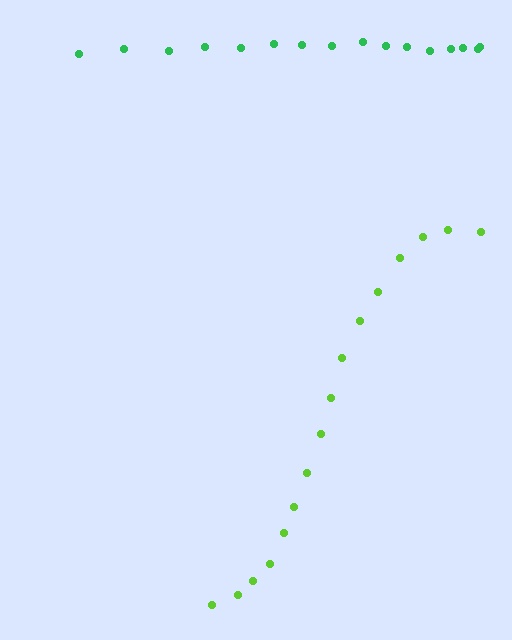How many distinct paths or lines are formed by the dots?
There are 2 distinct paths.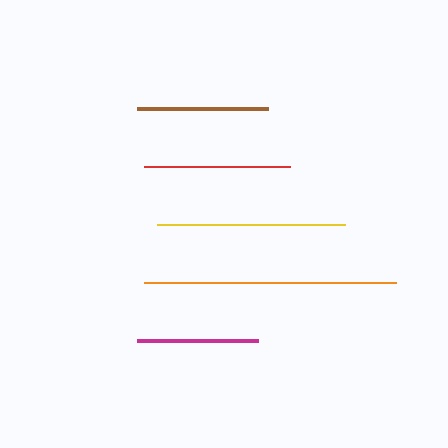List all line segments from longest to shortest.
From longest to shortest: orange, yellow, red, brown, magenta.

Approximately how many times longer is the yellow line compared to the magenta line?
The yellow line is approximately 1.6 times the length of the magenta line.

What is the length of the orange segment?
The orange segment is approximately 252 pixels long.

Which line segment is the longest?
The orange line is the longest at approximately 252 pixels.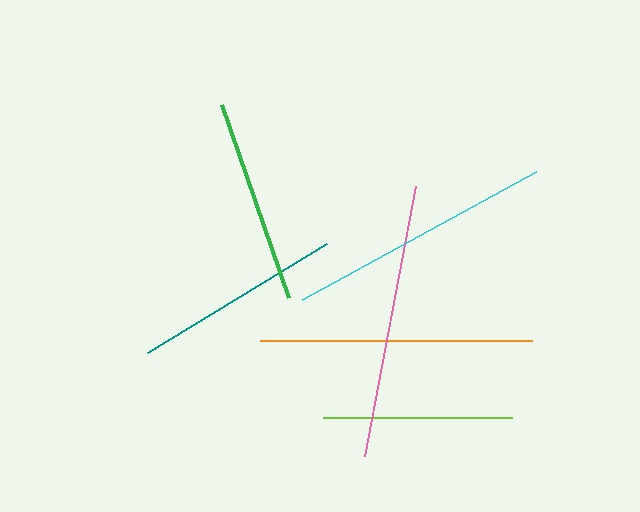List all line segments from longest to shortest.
From longest to shortest: pink, orange, cyan, teal, green, lime.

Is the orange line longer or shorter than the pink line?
The pink line is longer than the orange line.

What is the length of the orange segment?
The orange segment is approximately 273 pixels long.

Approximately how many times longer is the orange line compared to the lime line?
The orange line is approximately 1.4 times the length of the lime line.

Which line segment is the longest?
The pink line is the longest at approximately 274 pixels.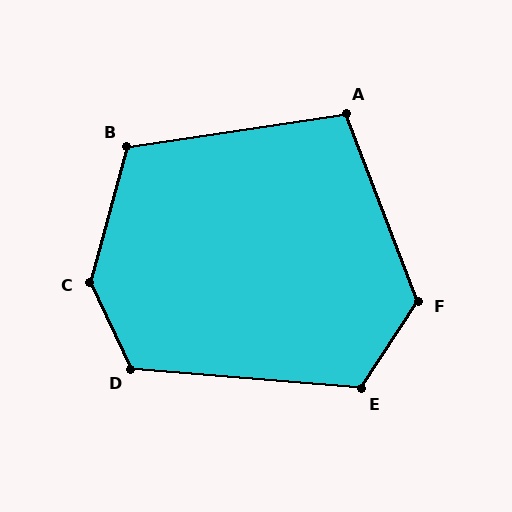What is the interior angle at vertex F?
Approximately 125 degrees (obtuse).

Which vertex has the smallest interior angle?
A, at approximately 102 degrees.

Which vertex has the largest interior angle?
C, at approximately 139 degrees.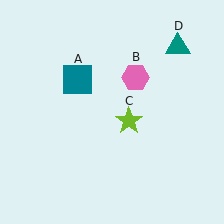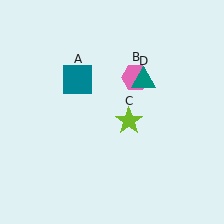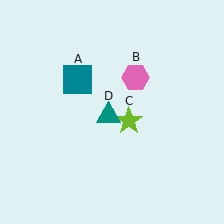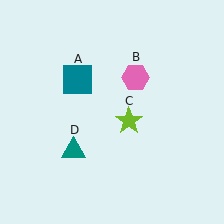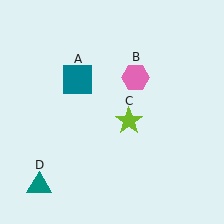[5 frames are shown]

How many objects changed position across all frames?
1 object changed position: teal triangle (object D).